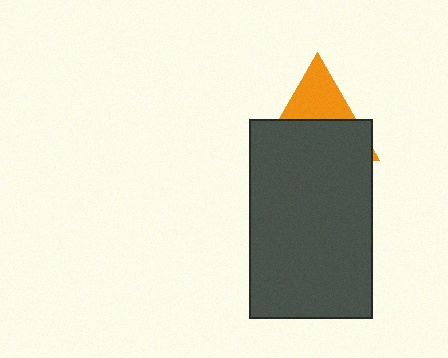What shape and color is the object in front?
The object in front is a dark gray rectangle.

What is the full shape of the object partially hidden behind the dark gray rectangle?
The partially hidden object is an orange triangle.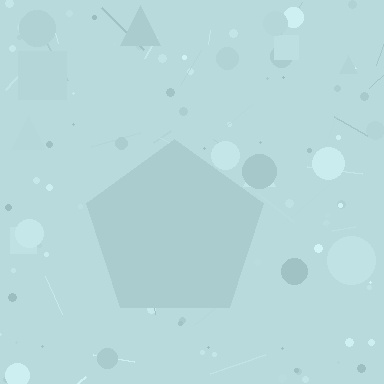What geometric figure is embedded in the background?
A pentagon is embedded in the background.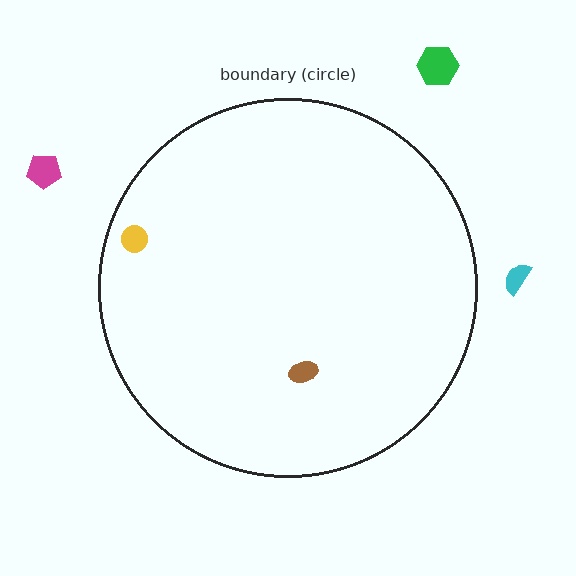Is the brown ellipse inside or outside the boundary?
Inside.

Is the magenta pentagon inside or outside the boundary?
Outside.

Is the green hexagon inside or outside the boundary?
Outside.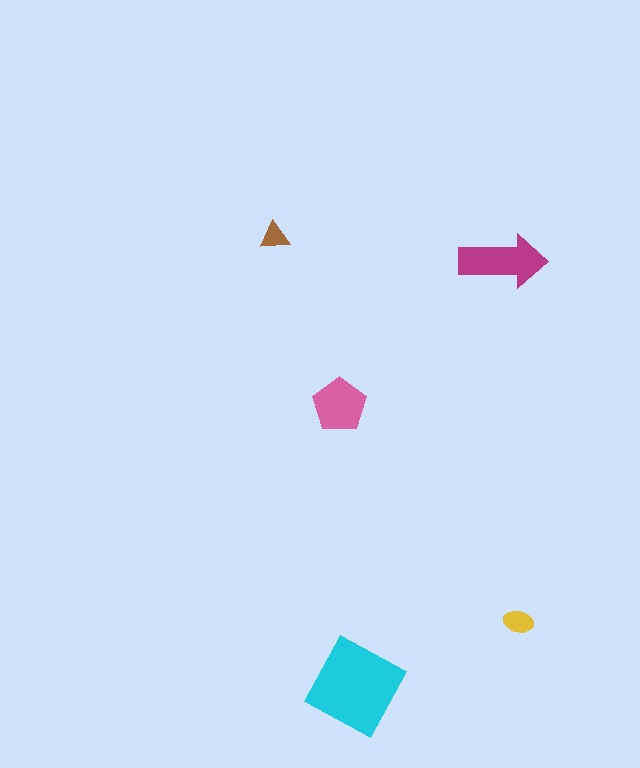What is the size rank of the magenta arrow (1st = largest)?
2nd.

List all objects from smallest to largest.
The brown triangle, the yellow ellipse, the pink pentagon, the magenta arrow, the cyan square.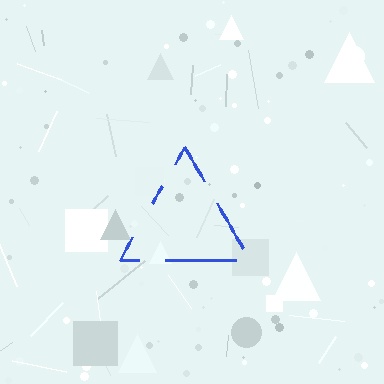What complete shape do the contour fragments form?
The contour fragments form a triangle.